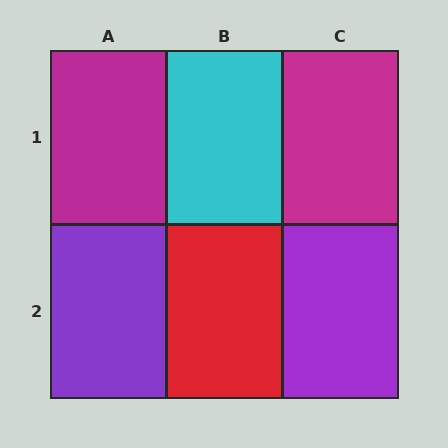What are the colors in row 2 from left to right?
Purple, red, purple.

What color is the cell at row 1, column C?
Magenta.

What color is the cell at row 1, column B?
Cyan.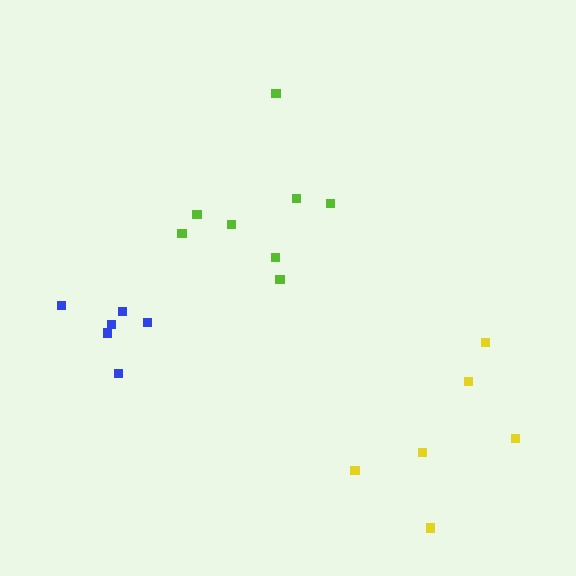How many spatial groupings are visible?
There are 3 spatial groupings.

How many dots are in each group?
Group 1: 6 dots, Group 2: 6 dots, Group 3: 8 dots (20 total).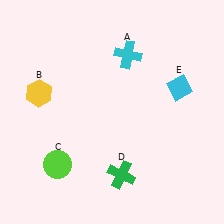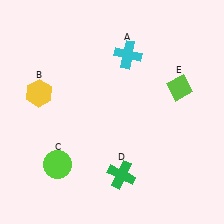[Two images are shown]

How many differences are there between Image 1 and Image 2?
There is 1 difference between the two images.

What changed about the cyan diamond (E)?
In Image 1, E is cyan. In Image 2, it changed to lime.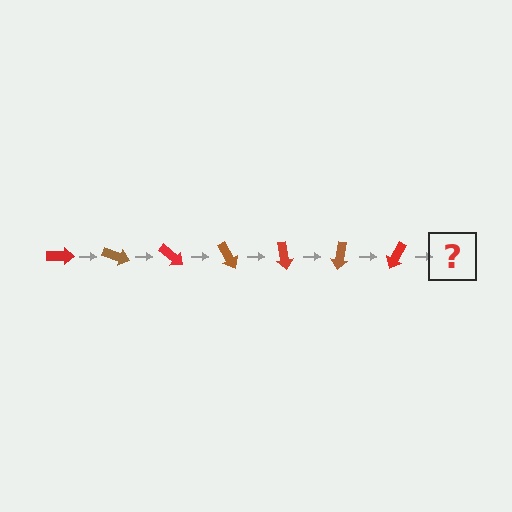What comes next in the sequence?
The next element should be a brown arrow, rotated 140 degrees from the start.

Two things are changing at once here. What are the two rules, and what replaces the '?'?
The two rules are that it rotates 20 degrees each step and the color cycles through red and brown. The '?' should be a brown arrow, rotated 140 degrees from the start.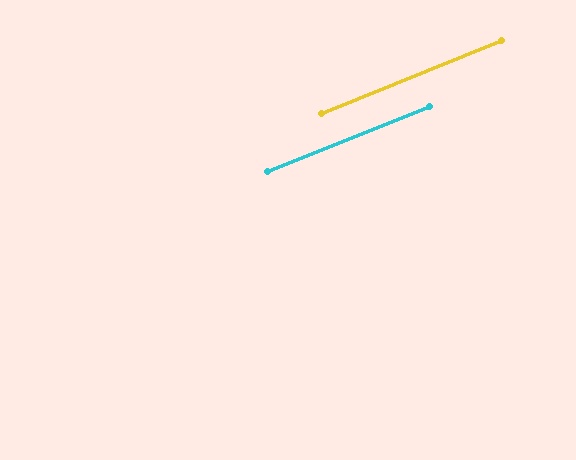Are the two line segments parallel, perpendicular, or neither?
Parallel — their directions differ by only 0.4°.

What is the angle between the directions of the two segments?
Approximately 0 degrees.